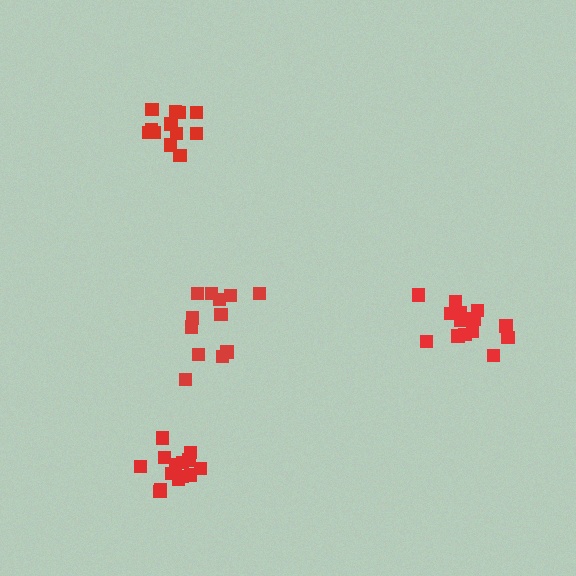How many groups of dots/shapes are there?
There are 4 groups.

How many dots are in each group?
Group 1: 14 dots, Group 2: 13 dots, Group 3: 14 dots, Group 4: 12 dots (53 total).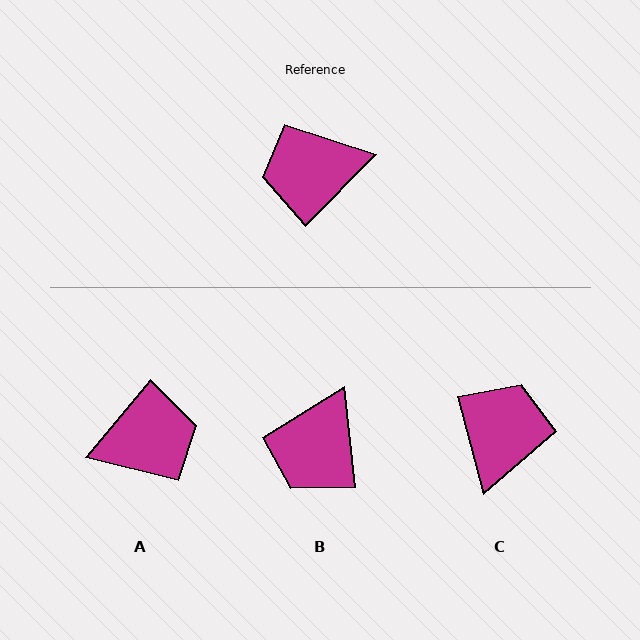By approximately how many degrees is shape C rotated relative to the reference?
Approximately 121 degrees clockwise.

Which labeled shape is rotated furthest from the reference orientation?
A, about 176 degrees away.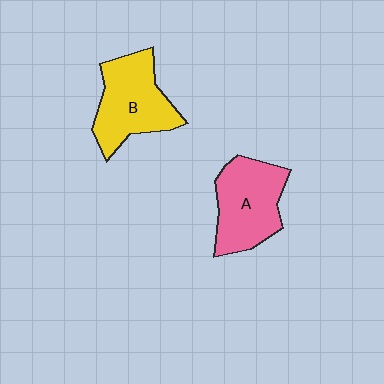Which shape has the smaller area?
Shape A (pink).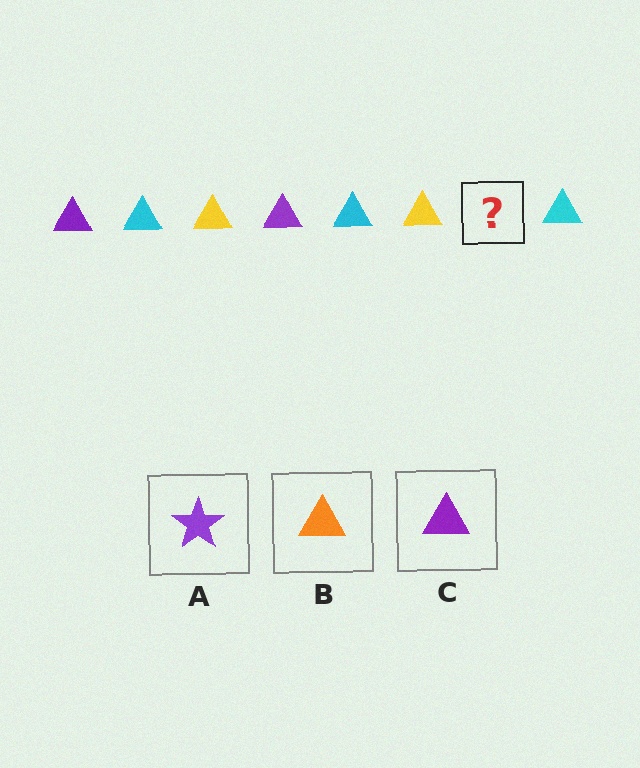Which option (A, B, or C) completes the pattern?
C.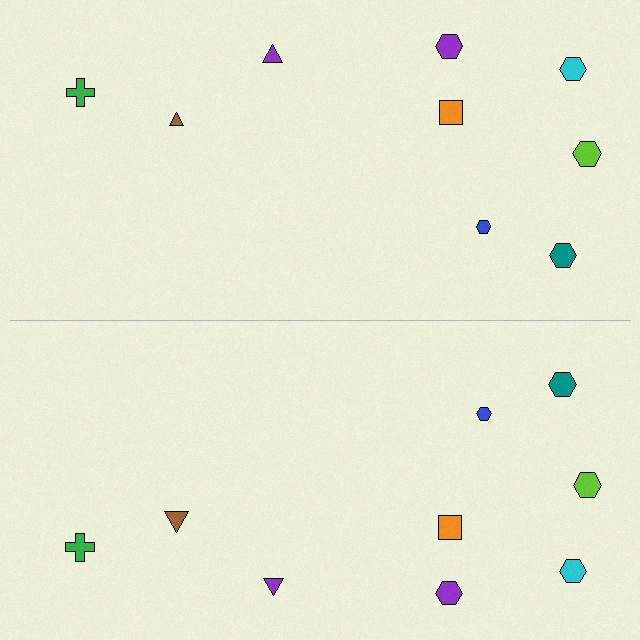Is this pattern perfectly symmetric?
No, the pattern is not perfectly symmetric. The brown triangle on the bottom side has a different size than its mirror counterpart.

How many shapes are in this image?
There are 18 shapes in this image.